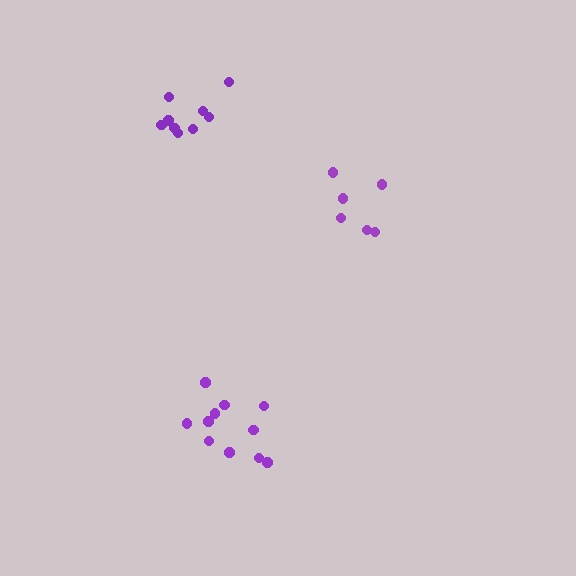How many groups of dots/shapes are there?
There are 3 groups.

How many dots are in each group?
Group 1: 11 dots, Group 2: 6 dots, Group 3: 9 dots (26 total).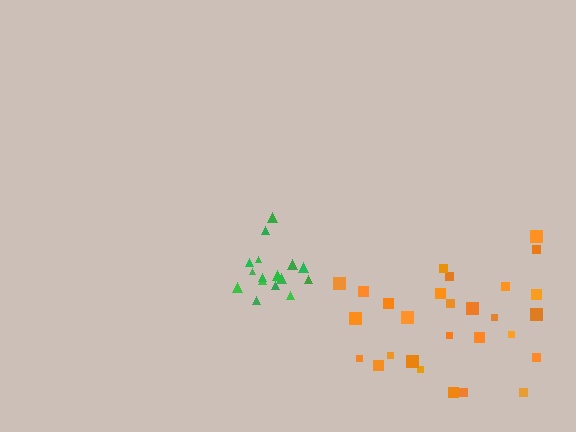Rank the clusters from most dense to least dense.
green, orange.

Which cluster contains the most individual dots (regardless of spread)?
Orange (28).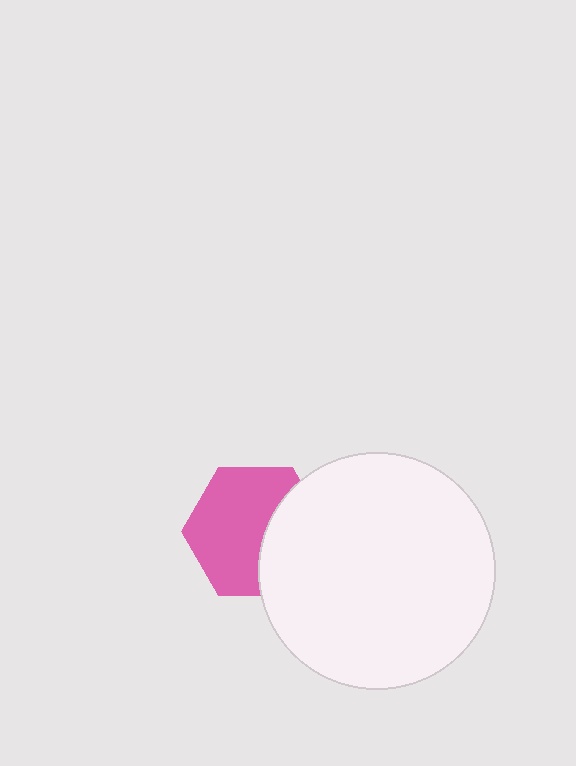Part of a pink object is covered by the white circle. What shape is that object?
It is a hexagon.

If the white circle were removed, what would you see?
You would see the complete pink hexagon.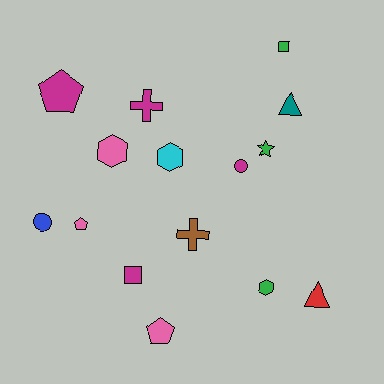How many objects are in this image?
There are 15 objects.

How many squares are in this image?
There are 2 squares.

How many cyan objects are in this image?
There is 1 cyan object.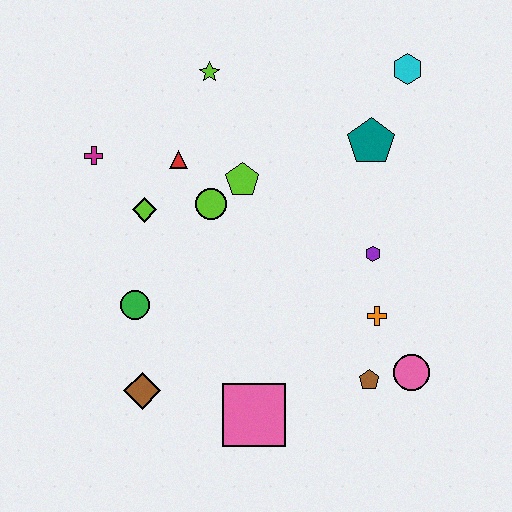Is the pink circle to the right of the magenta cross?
Yes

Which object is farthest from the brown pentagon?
The magenta cross is farthest from the brown pentagon.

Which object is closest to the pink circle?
The brown pentagon is closest to the pink circle.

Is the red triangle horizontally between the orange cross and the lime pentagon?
No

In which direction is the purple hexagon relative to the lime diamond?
The purple hexagon is to the right of the lime diamond.